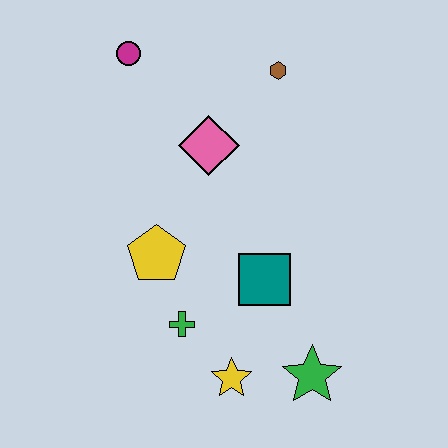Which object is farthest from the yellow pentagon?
The brown hexagon is farthest from the yellow pentagon.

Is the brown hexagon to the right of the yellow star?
Yes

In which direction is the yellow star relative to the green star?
The yellow star is to the left of the green star.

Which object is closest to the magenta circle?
The pink diamond is closest to the magenta circle.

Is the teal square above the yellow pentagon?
No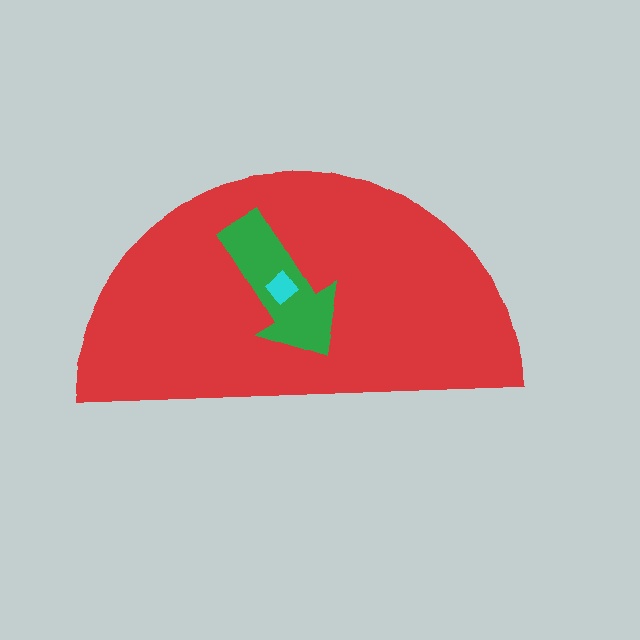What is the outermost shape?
The red semicircle.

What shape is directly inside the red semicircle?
The green arrow.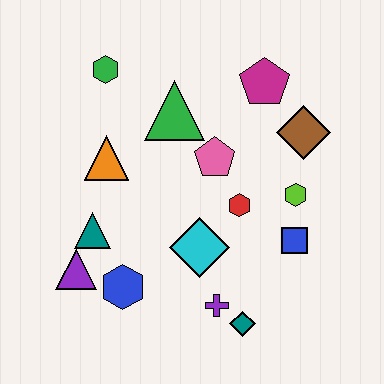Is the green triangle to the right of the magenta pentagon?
No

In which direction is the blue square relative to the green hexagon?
The blue square is to the right of the green hexagon.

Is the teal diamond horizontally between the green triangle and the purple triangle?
No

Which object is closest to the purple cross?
The teal diamond is closest to the purple cross.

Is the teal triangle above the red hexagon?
No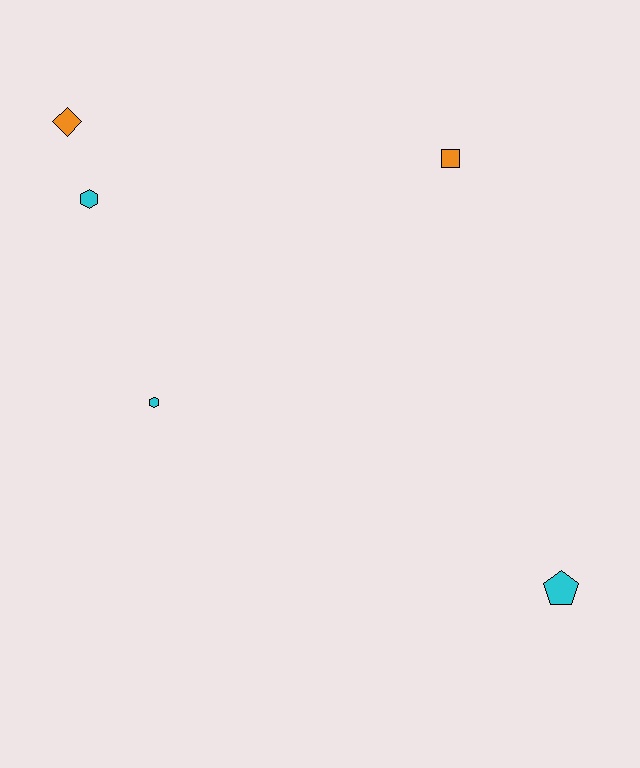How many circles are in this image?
There are no circles.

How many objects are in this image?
There are 5 objects.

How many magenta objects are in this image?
There are no magenta objects.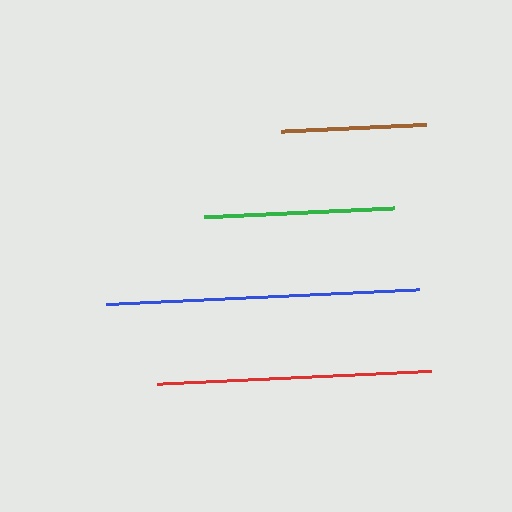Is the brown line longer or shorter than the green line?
The green line is longer than the brown line.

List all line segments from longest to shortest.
From longest to shortest: blue, red, green, brown.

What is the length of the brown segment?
The brown segment is approximately 145 pixels long.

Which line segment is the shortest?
The brown line is the shortest at approximately 145 pixels.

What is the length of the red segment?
The red segment is approximately 274 pixels long.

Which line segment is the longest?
The blue line is the longest at approximately 313 pixels.